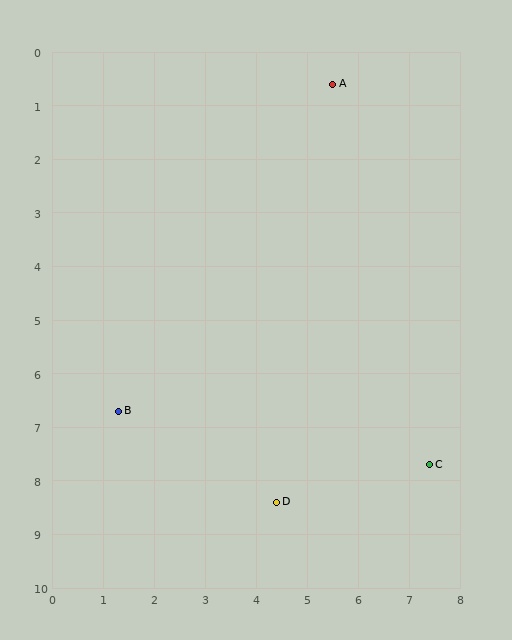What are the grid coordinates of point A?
Point A is at approximately (5.5, 0.6).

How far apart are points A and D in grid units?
Points A and D are about 7.9 grid units apart.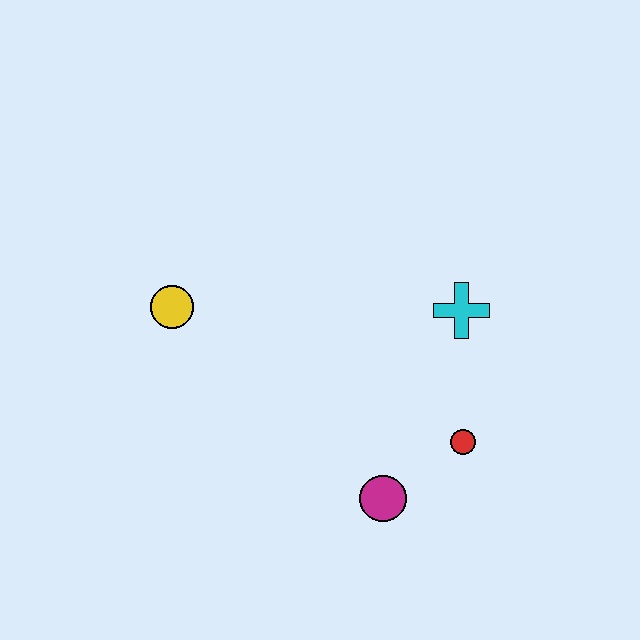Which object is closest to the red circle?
The magenta circle is closest to the red circle.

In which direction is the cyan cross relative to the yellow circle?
The cyan cross is to the right of the yellow circle.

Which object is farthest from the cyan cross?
The yellow circle is farthest from the cyan cross.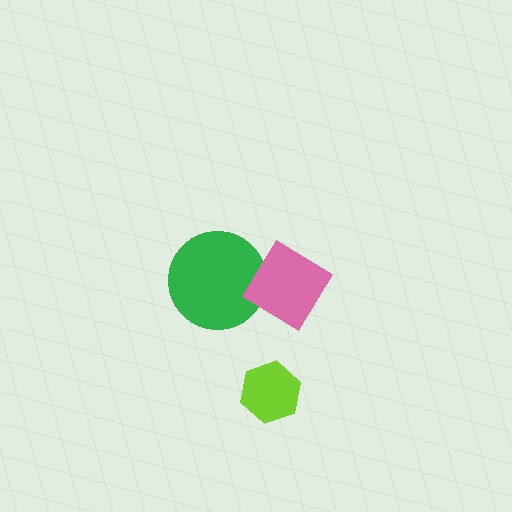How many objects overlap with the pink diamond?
1 object overlaps with the pink diamond.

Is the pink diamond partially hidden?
No, no other shape covers it.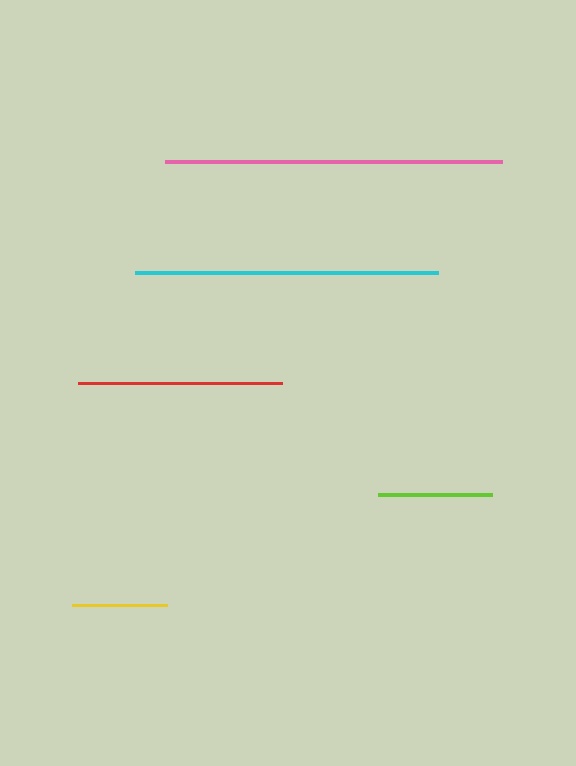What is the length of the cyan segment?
The cyan segment is approximately 303 pixels long.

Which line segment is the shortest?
The yellow line is the shortest at approximately 95 pixels.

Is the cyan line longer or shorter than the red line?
The cyan line is longer than the red line.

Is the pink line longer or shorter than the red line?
The pink line is longer than the red line.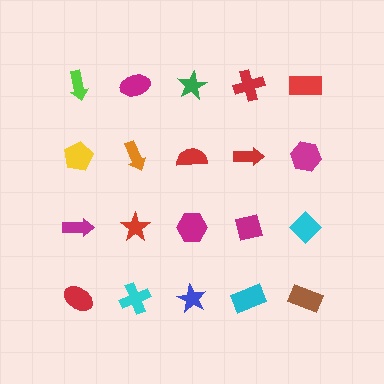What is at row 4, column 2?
A cyan cross.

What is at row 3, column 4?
A magenta square.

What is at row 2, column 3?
A red semicircle.